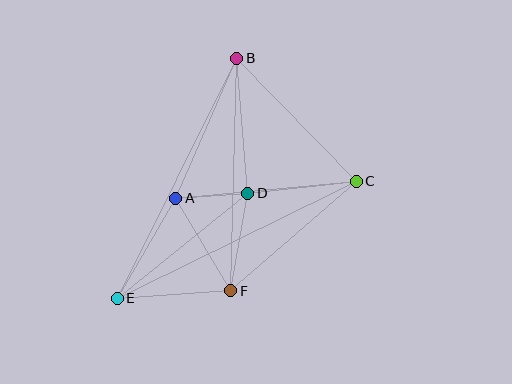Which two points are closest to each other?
Points A and D are closest to each other.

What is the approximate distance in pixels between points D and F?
The distance between D and F is approximately 99 pixels.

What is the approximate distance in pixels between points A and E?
The distance between A and E is approximately 115 pixels.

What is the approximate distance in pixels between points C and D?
The distance between C and D is approximately 109 pixels.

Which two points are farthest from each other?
Points B and E are farthest from each other.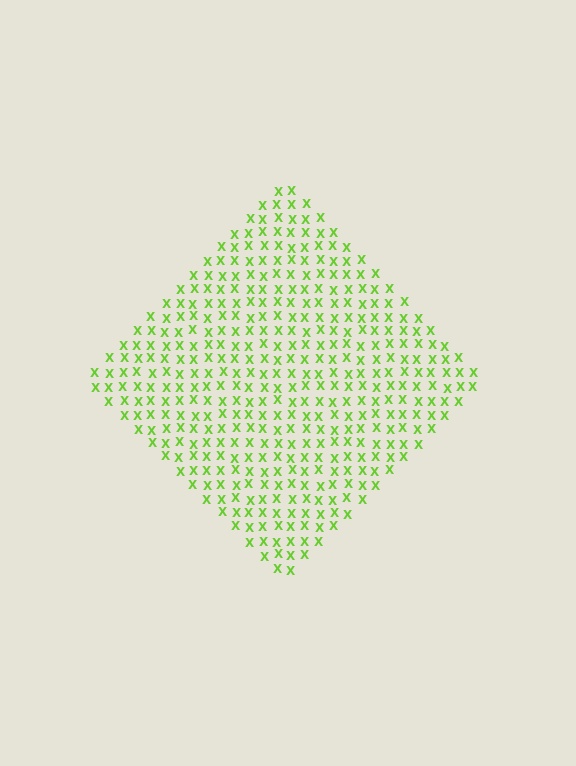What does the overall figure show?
The overall figure shows a diamond.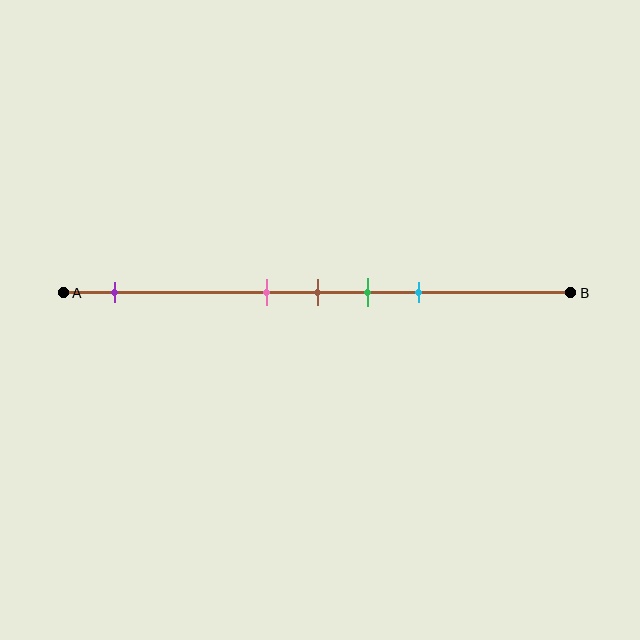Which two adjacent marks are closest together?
The pink and brown marks are the closest adjacent pair.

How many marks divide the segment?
There are 5 marks dividing the segment.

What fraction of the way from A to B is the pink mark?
The pink mark is approximately 40% (0.4) of the way from A to B.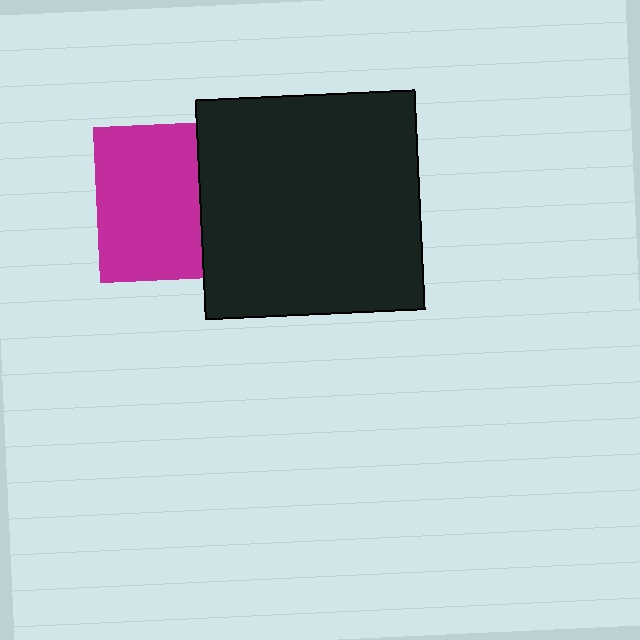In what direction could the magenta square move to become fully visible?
The magenta square could move left. That would shift it out from behind the black square entirely.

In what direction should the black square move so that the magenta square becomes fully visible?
The black square should move right. That is the shortest direction to clear the overlap and leave the magenta square fully visible.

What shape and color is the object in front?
The object in front is a black square.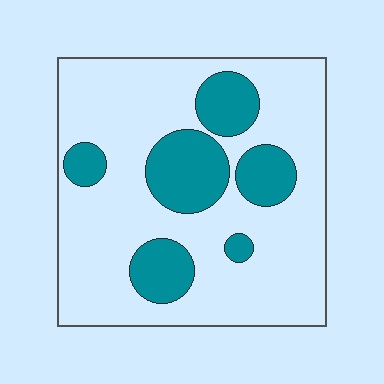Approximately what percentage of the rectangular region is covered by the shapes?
Approximately 25%.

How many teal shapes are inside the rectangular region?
6.